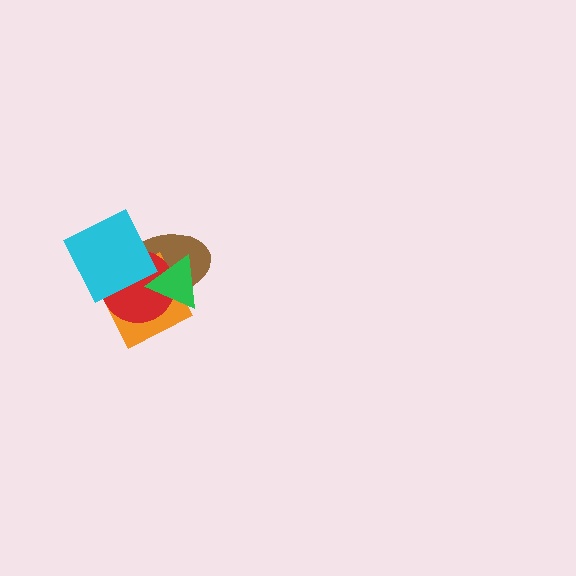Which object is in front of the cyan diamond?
The green triangle is in front of the cyan diamond.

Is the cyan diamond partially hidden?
Yes, it is partially covered by another shape.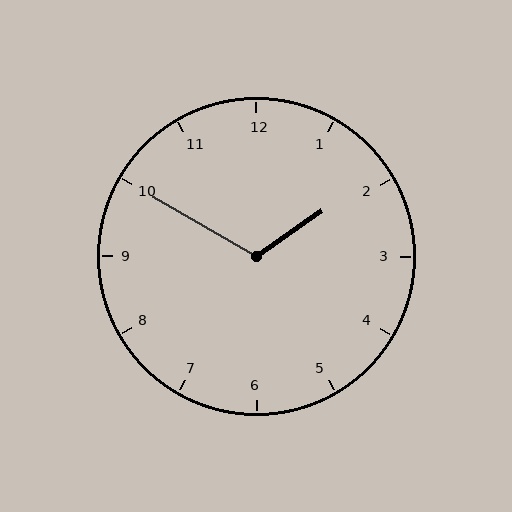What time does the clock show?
1:50.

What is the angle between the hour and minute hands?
Approximately 115 degrees.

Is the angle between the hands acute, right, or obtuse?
It is obtuse.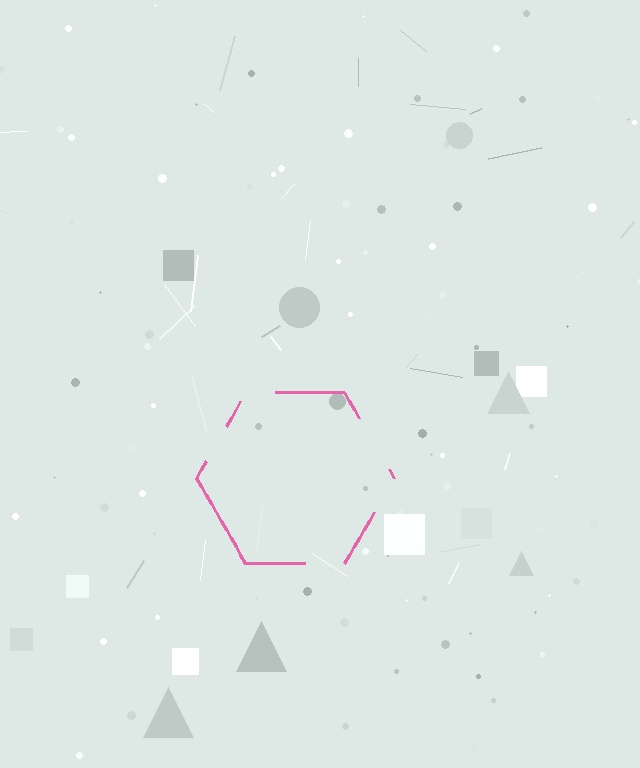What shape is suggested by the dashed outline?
The dashed outline suggests a hexagon.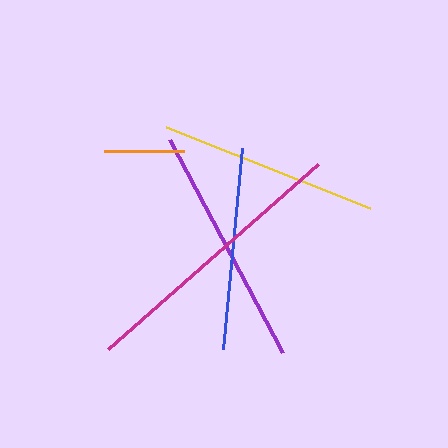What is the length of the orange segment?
The orange segment is approximately 80 pixels long.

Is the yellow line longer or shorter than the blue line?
The yellow line is longer than the blue line.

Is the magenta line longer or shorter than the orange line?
The magenta line is longer than the orange line.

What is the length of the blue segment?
The blue segment is approximately 202 pixels long.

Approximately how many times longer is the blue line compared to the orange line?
The blue line is approximately 2.5 times the length of the orange line.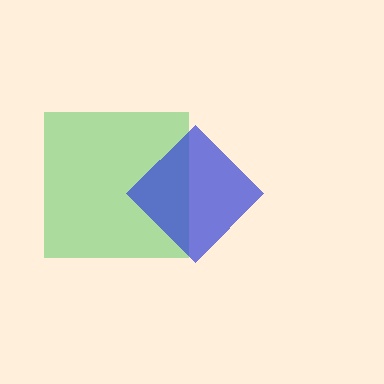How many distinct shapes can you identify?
There are 2 distinct shapes: a green square, a blue diamond.